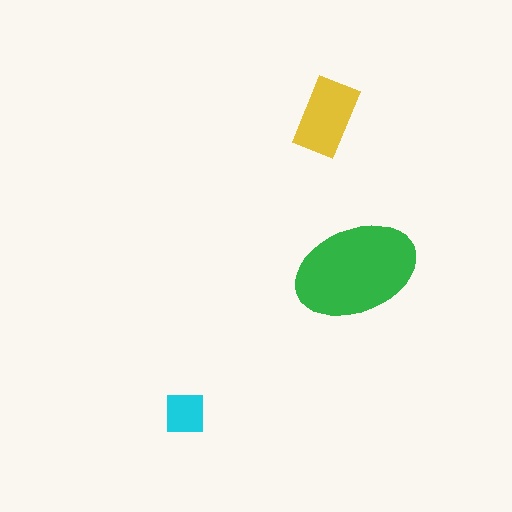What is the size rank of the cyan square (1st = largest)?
3rd.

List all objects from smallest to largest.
The cyan square, the yellow rectangle, the green ellipse.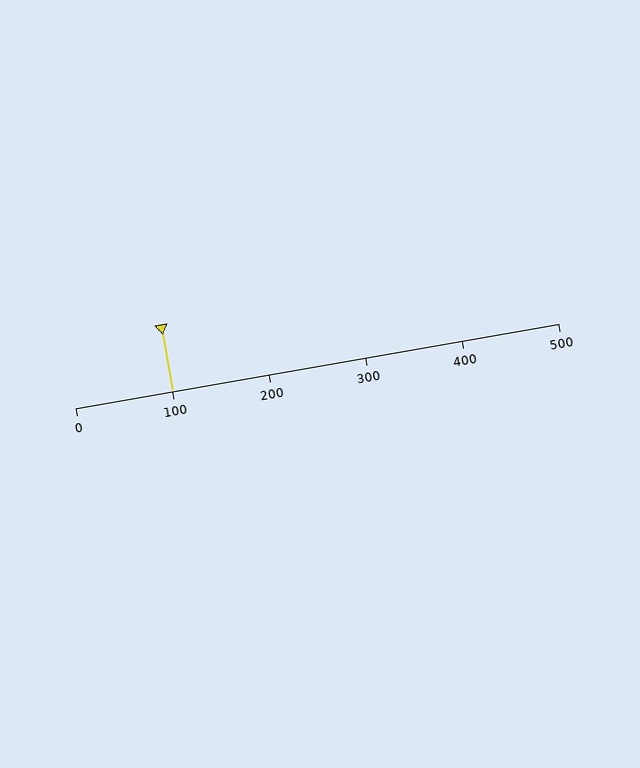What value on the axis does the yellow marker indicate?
The marker indicates approximately 100.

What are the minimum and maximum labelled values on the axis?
The axis runs from 0 to 500.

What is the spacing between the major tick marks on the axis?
The major ticks are spaced 100 apart.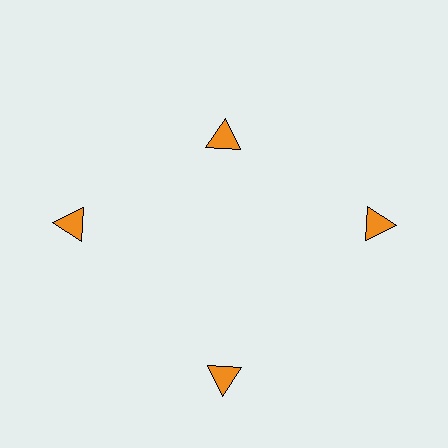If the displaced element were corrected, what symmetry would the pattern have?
It would have 4-fold rotational symmetry — the pattern would map onto itself every 90 degrees.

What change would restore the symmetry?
The symmetry would be restored by moving it outward, back onto the ring so that all 4 triangles sit at equal angles and equal distance from the center.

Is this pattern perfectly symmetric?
No. The 4 orange triangles are arranged in a ring, but one element near the 12 o'clock position is pulled inward toward the center, breaking the 4-fold rotational symmetry.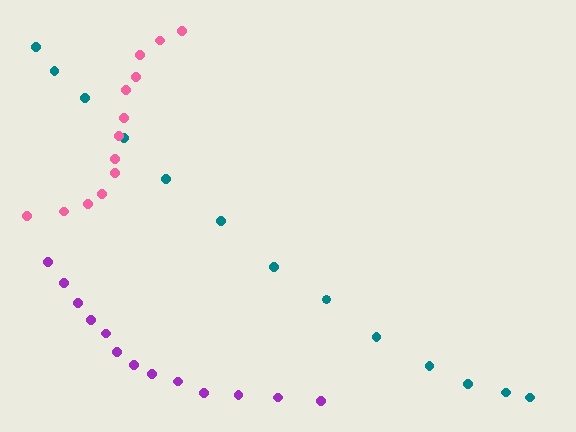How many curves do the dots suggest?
There are 3 distinct paths.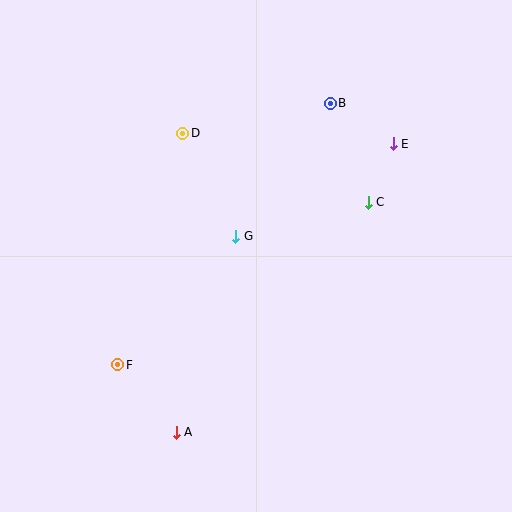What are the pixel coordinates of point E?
Point E is at (393, 144).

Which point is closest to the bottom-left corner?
Point F is closest to the bottom-left corner.